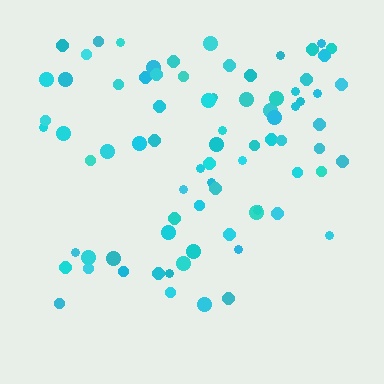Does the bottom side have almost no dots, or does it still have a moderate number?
Still a moderate number, just noticeably fewer than the top.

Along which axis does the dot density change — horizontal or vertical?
Vertical.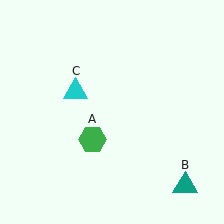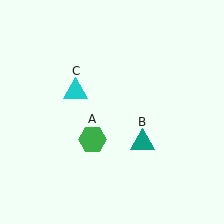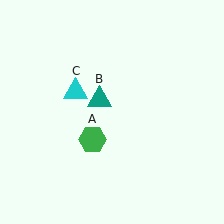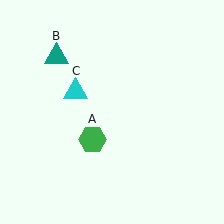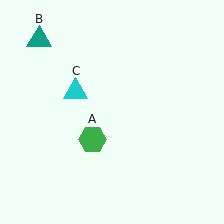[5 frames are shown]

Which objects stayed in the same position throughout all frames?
Green hexagon (object A) and cyan triangle (object C) remained stationary.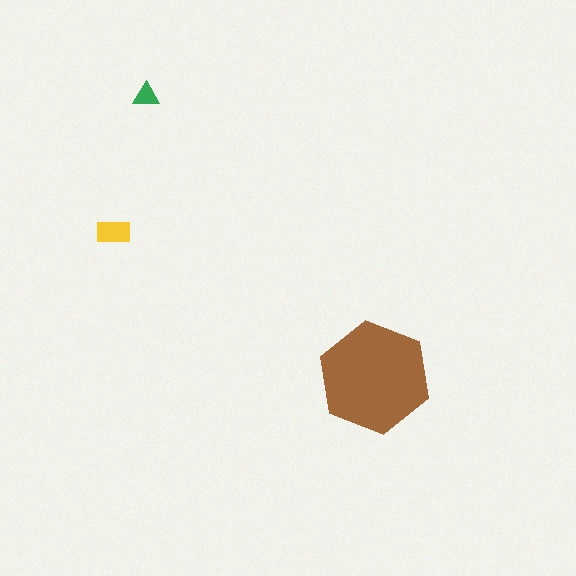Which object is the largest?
The brown hexagon.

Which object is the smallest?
The green triangle.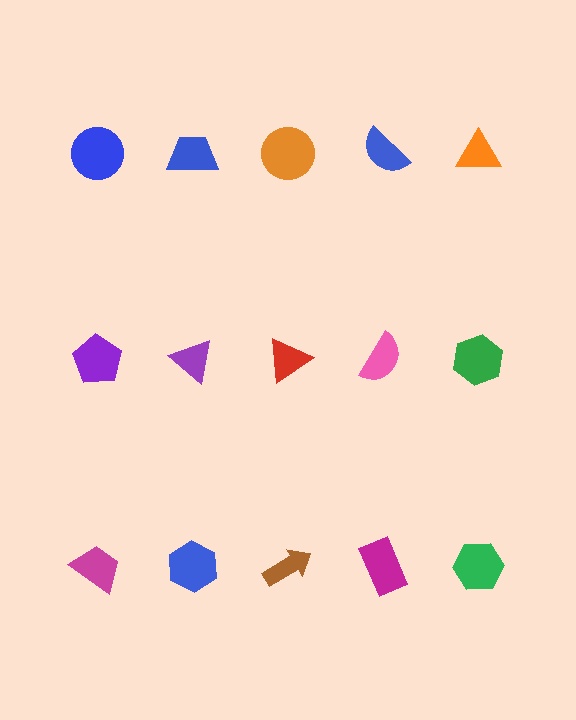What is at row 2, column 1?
A purple pentagon.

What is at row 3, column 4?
A magenta rectangle.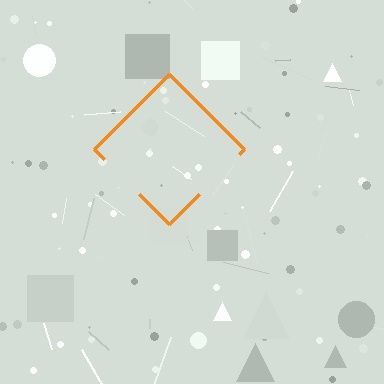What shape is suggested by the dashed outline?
The dashed outline suggests a diamond.